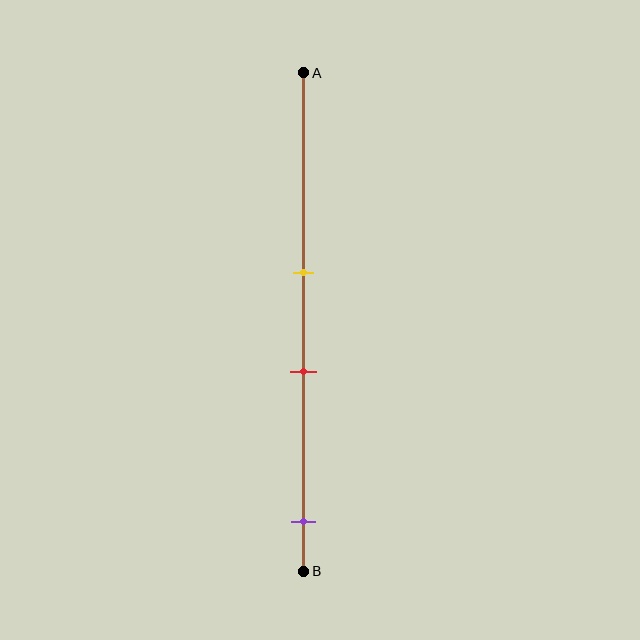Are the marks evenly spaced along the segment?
No, the marks are not evenly spaced.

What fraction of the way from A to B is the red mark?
The red mark is approximately 60% (0.6) of the way from A to B.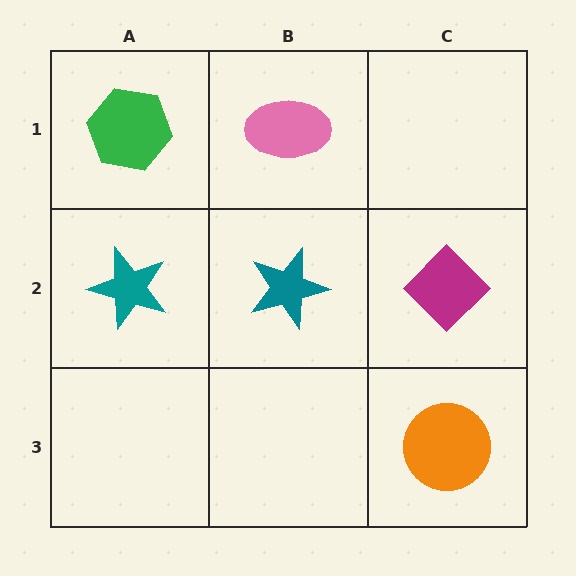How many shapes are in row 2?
3 shapes.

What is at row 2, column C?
A magenta diamond.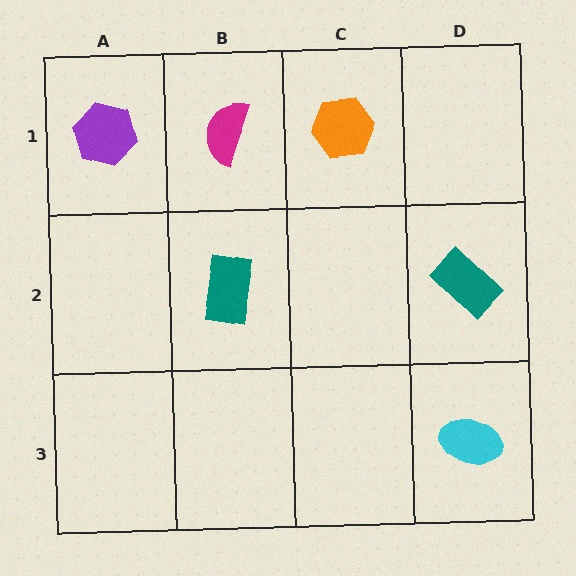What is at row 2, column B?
A teal rectangle.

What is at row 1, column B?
A magenta semicircle.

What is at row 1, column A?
A purple hexagon.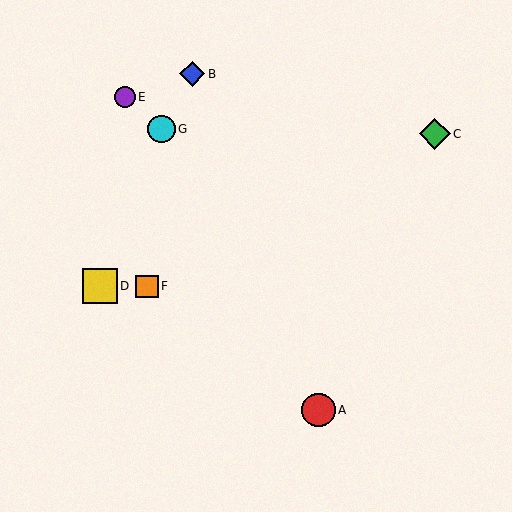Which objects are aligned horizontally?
Objects D, F are aligned horizontally.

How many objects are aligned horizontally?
2 objects (D, F) are aligned horizontally.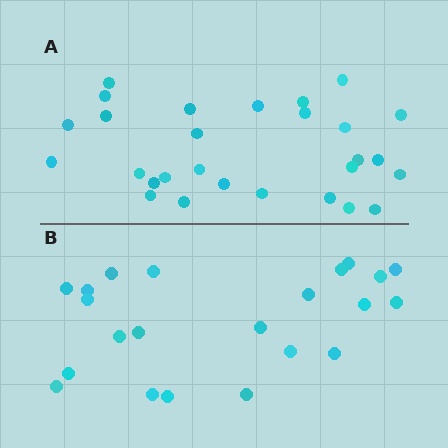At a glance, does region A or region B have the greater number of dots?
Region A (the top region) has more dots.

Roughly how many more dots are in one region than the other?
Region A has about 6 more dots than region B.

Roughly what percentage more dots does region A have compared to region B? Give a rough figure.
About 25% more.